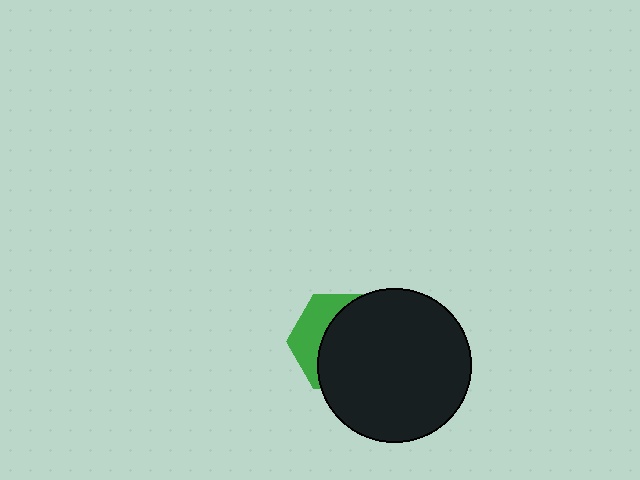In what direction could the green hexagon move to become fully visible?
The green hexagon could move left. That would shift it out from behind the black circle entirely.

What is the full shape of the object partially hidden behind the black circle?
The partially hidden object is a green hexagon.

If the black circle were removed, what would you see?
You would see the complete green hexagon.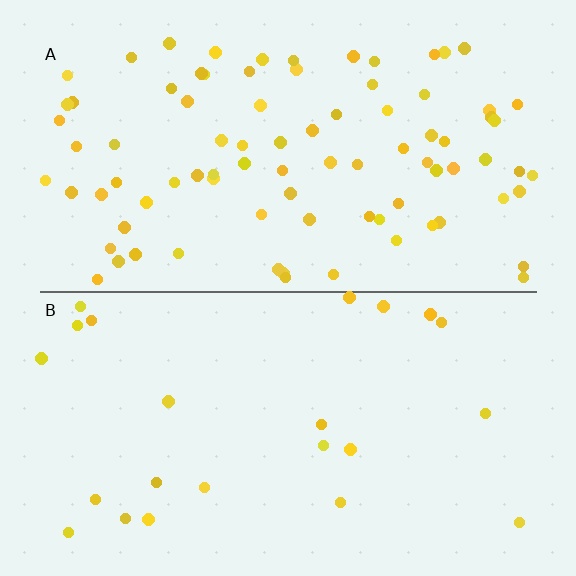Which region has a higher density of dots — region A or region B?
A (the top).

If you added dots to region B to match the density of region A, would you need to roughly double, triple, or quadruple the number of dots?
Approximately quadruple.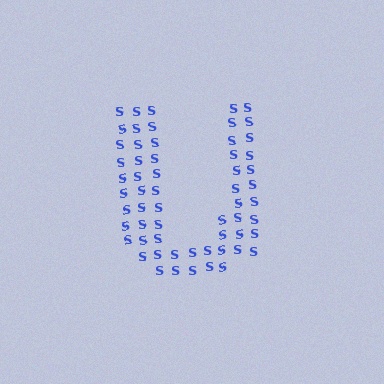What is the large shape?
The large shape is the letter U.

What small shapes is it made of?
It is made of small letter S's.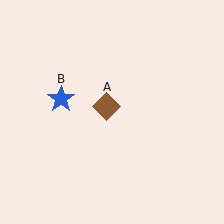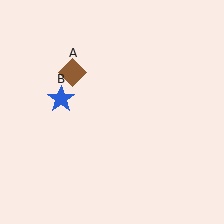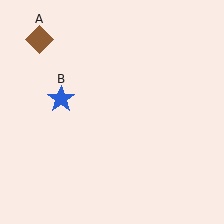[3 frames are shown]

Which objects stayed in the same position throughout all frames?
Blue star (object B) remained stationary.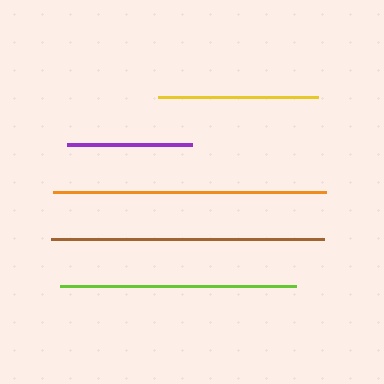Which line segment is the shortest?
The purple line is the shortest at approximately 125 pixels.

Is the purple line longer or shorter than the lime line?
The lime line is longer than the purple line.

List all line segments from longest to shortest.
From longest to shortest: orange, brown, lime, yellow, purple.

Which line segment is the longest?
The orange line is the longest at approximately 273 pixels.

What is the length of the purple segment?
The purple segment is approximately 125 pixels long.